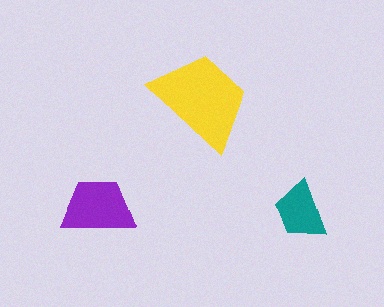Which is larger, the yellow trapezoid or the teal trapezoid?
The yellow one.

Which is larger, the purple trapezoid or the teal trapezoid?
The purple one.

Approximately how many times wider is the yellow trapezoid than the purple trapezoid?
About 1.5 times wider.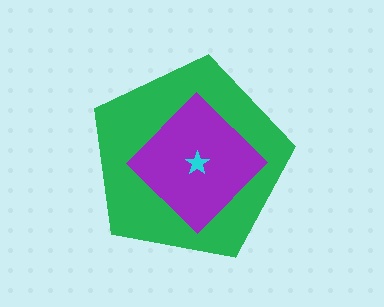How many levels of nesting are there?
3.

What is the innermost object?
The cyan star.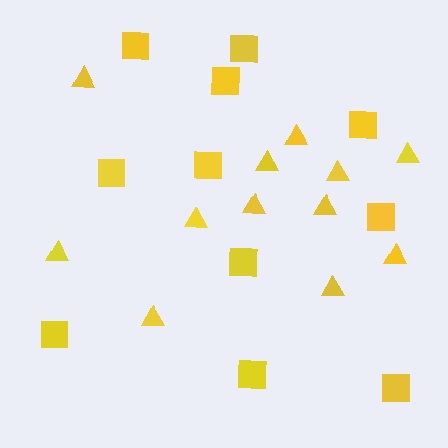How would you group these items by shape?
There are 2 groups: one group of triangles (12) and one group of squares (11).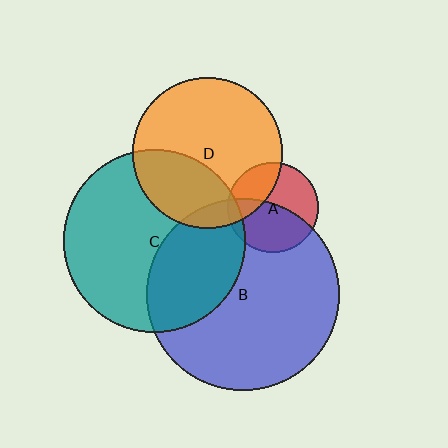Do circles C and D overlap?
Yes.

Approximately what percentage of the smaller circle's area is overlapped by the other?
Approximately 30%.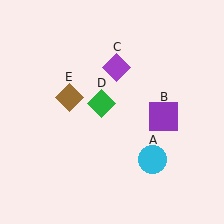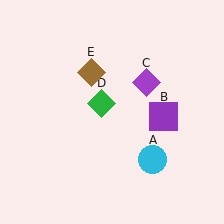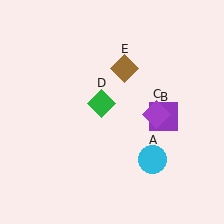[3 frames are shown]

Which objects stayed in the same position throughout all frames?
Cyan circle (object A) and purple square (object B) and green diamond (object D) remained stationary.